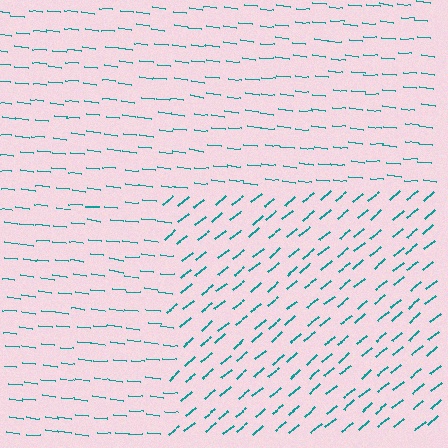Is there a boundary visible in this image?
Yes, there is a texture boundary formed by a change in line orientation.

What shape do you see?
I see a rectangle.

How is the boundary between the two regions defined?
The boundary is defined purely by a change in line orientation (approximately 45 degrees difference). All lines are the same color and thickness.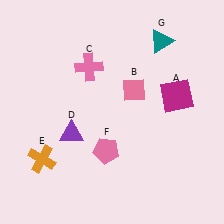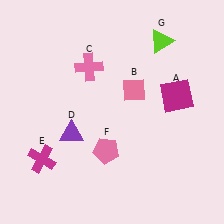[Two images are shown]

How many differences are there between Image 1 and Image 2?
There are 2 differences between the two images.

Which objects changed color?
E changed from orange to magenta. G changed from teal to lime.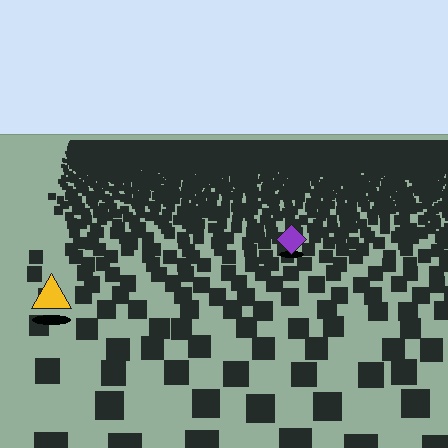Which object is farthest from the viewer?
The purple diamond is farthest from the viewer. It appears smaller and the ground texture around it is denser.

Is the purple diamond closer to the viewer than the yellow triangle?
No. The yellow triangle is closer — you can tell from the texture gradient: the ground texture is coarser near it.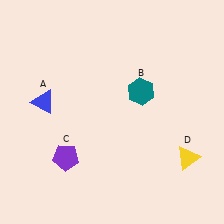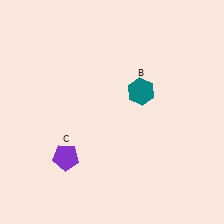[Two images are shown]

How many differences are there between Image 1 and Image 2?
There are 2 differences between the two images.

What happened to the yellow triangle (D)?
The yellow triangle (D) was removed in Image 2. It was in the bottom-right area of Image 1.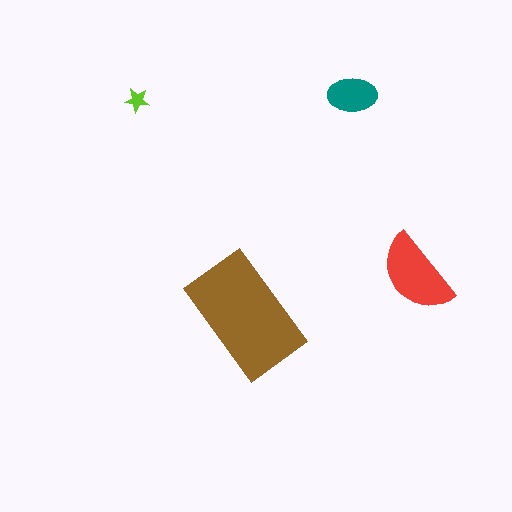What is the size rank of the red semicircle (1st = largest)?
2nd.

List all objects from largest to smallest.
The brown rectangle, the red semicircle, the teal ellipse, the lime star.